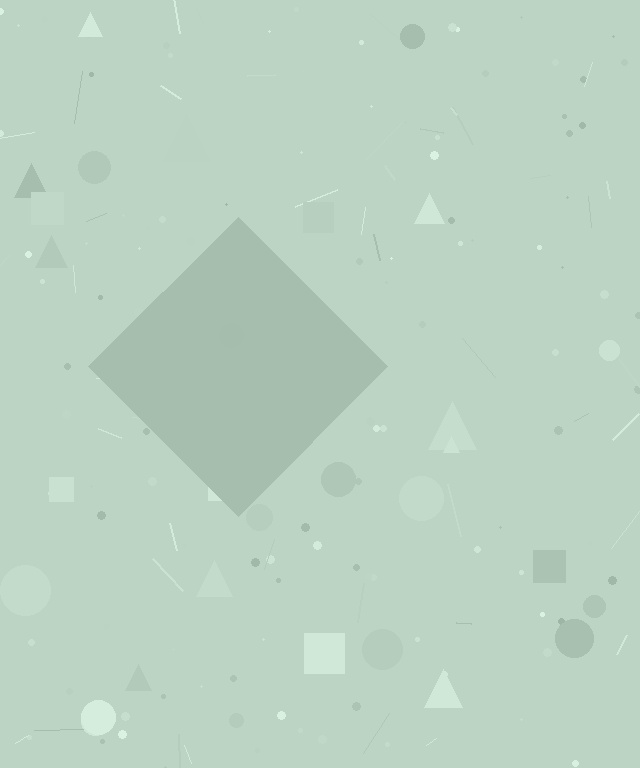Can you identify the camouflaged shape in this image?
The camouflaged shape is a diamond.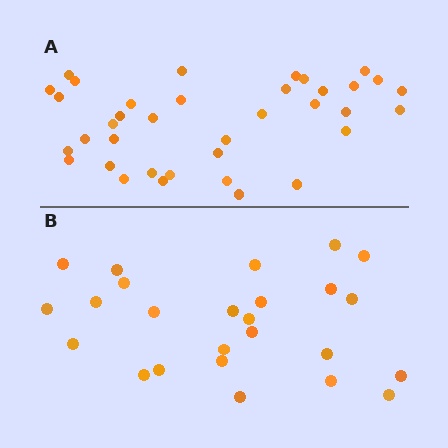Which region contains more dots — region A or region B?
Region A (the top region) has more dots.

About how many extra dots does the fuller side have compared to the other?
Region A has roughly 12 or so more dots than region B.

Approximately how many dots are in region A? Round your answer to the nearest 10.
About 40 dots. (The exact count is 37, which rounds to 40.)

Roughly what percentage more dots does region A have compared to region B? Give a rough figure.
About 50% more.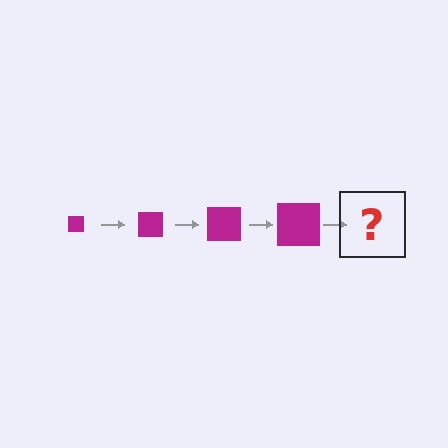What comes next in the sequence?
The next element should be a magenta square, larger than the previous one.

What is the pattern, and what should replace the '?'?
The pattern is that the square gets progressively larger each step. The '?' should be a magenta square, larger than the previous one.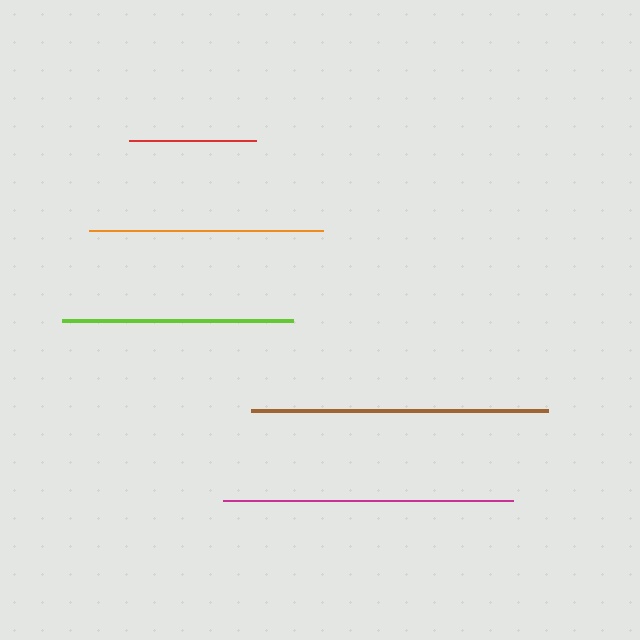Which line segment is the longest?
The brown line is the longest at approximately 296 pixels.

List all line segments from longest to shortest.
From longest to shortest: brown, magenta, orange, lime, red.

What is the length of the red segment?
The red segment is approximately 127 pixels long.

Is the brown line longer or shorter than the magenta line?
The brown line is longer than the magenta line.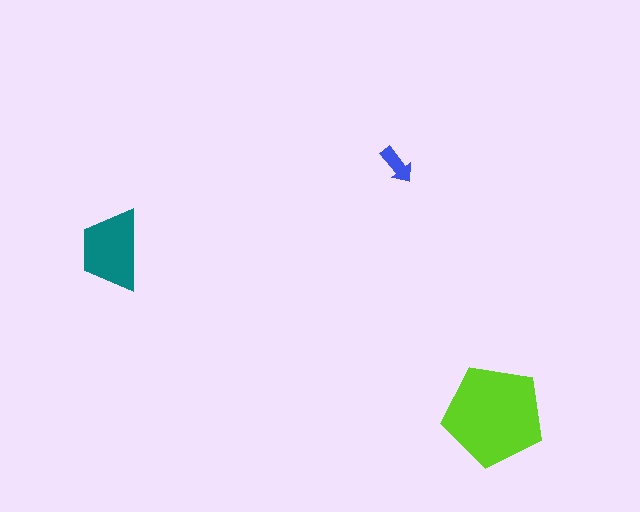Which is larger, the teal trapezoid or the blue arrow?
The teal trapezoid.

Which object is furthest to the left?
The teal trapezoid is leftmost.